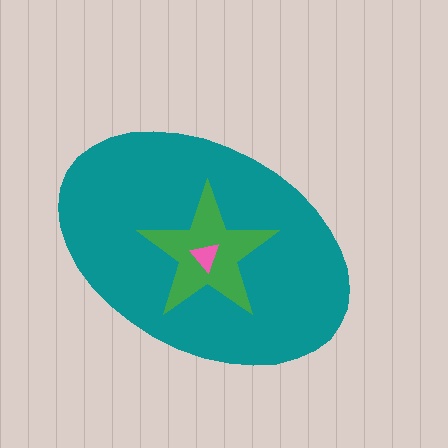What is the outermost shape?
The teal ellipse.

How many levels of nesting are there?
3.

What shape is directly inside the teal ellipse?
The green star.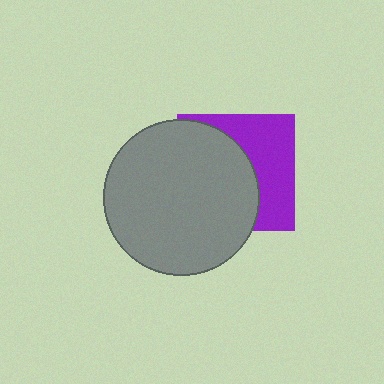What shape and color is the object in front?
The object in front is a gray circle.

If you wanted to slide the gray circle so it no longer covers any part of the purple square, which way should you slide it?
Slide it left — that is the most direct way to separate the two shapes.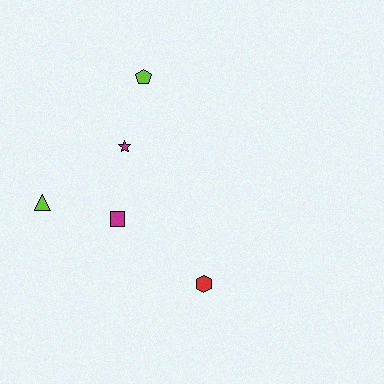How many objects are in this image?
There are 5 objects.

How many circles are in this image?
There are no circles.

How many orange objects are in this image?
There are no orange objects.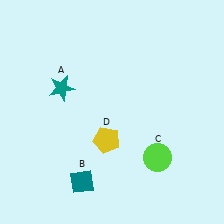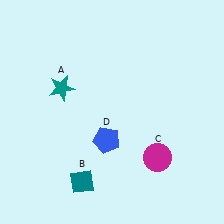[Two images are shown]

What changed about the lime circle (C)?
In Image 1, C is lime. In Image 2, it changed to magenta.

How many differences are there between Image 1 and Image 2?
There are 2 differences between the two images.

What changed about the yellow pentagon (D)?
In Image 1, D is yellow. In Image 2, it changed to blue.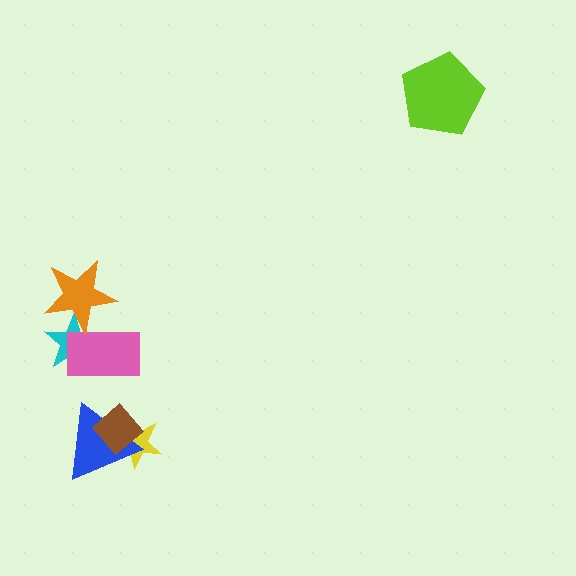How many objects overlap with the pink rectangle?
2 objects overlap with the pink rectangle.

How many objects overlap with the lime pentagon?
0 objects overlap with the lime pentagon.